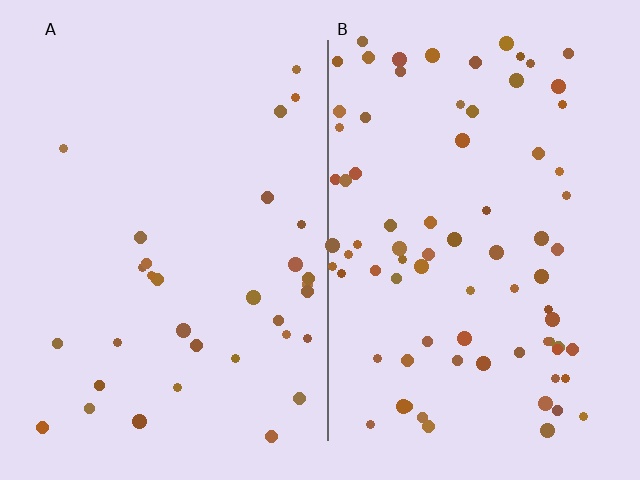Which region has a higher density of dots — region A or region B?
B (the right).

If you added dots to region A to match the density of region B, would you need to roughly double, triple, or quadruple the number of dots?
Approximately double.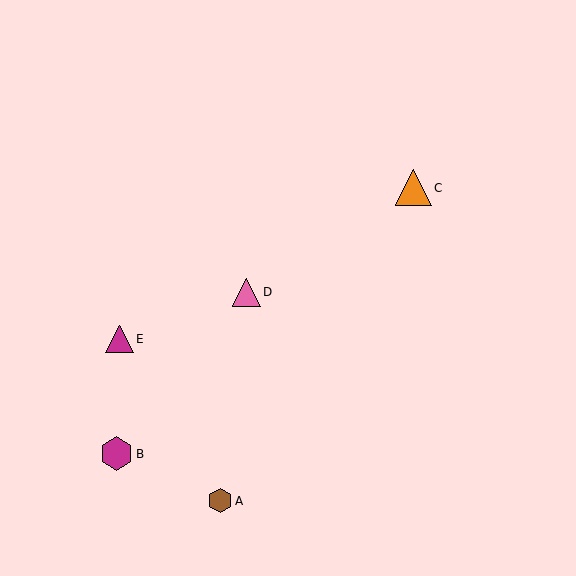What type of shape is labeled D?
Shape D is a pink triangle.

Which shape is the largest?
The orange triangle (labeled C) is the largest.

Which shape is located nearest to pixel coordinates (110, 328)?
The magenta triangle (labeled E) at (119, 339) is nearest to that location.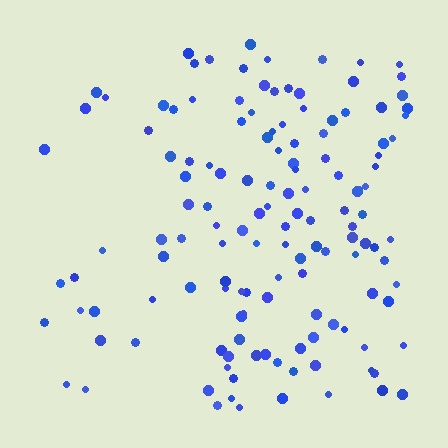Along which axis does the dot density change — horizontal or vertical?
Horizontal.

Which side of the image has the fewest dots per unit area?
The left.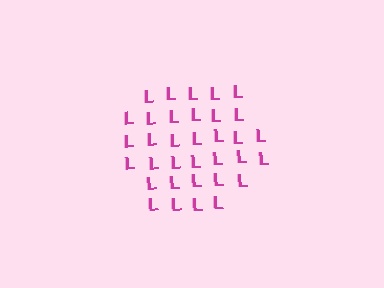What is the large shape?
The large shape is a hexagon.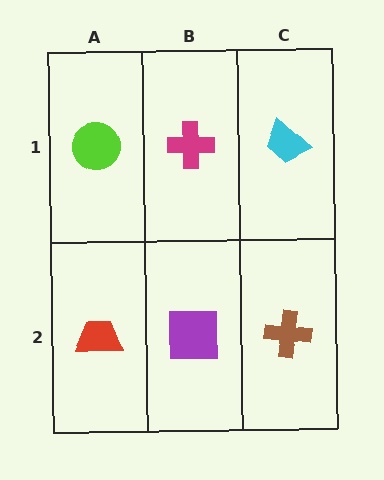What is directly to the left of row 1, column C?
A magenta cross.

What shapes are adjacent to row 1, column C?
A brown cross (row 2, column C), a magenta cross (row 1, column B).